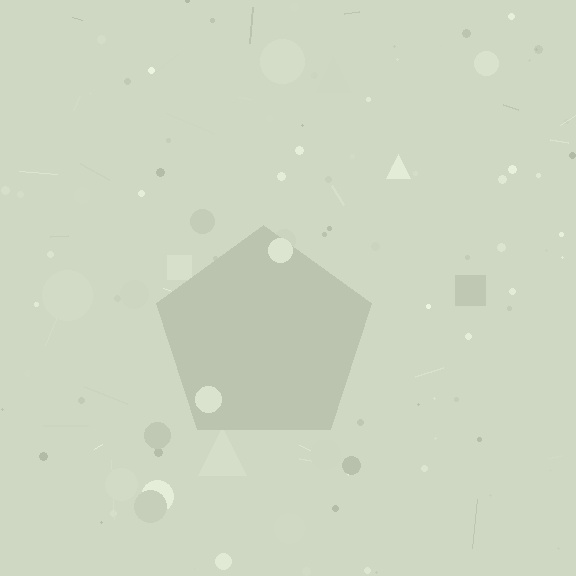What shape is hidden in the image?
A pentagon is hidden in the image.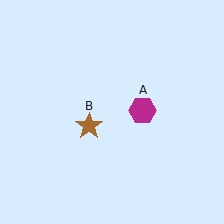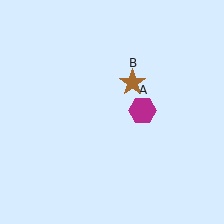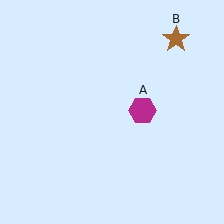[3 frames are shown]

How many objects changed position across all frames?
1 object changed position: brown star (object B).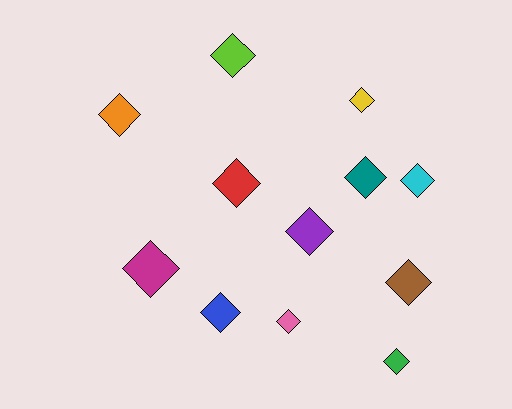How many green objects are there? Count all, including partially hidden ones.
There is 1 green object.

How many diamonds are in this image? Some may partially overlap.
There are 12 diamonds.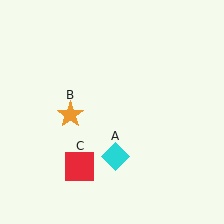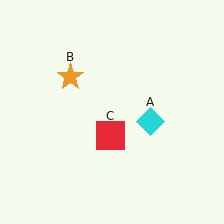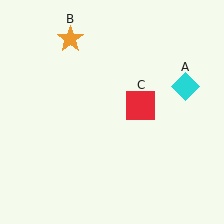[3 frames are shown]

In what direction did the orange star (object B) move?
The orange star (object B) moved up.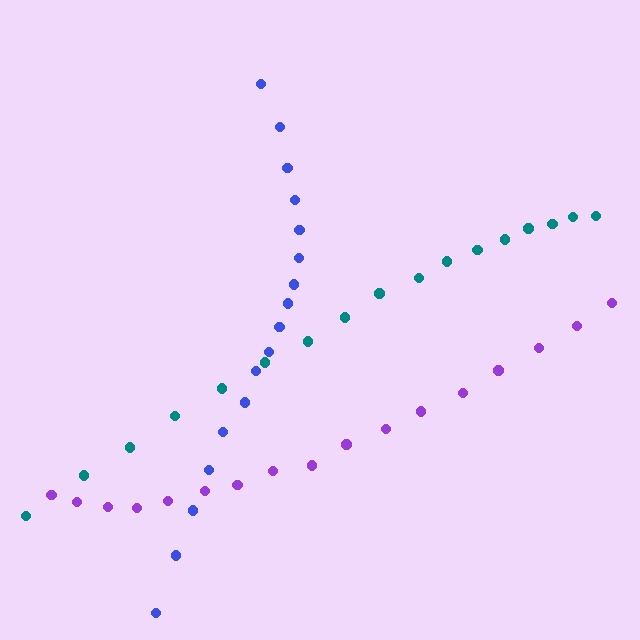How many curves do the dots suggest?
There are 3 distinct paths.